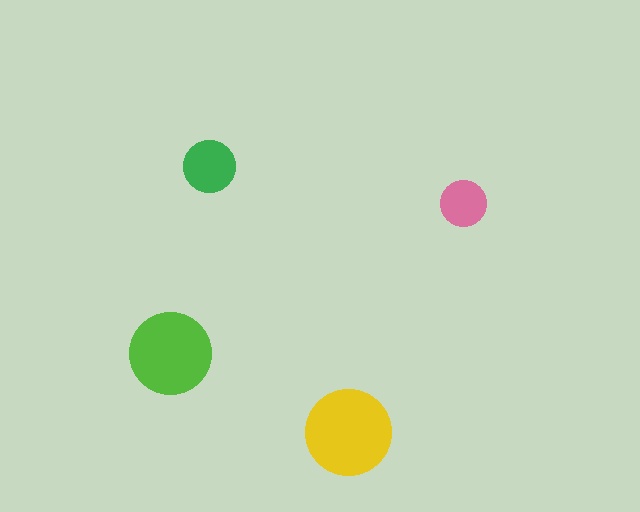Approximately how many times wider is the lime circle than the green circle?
About 1.5 times wider.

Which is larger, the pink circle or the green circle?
The green one.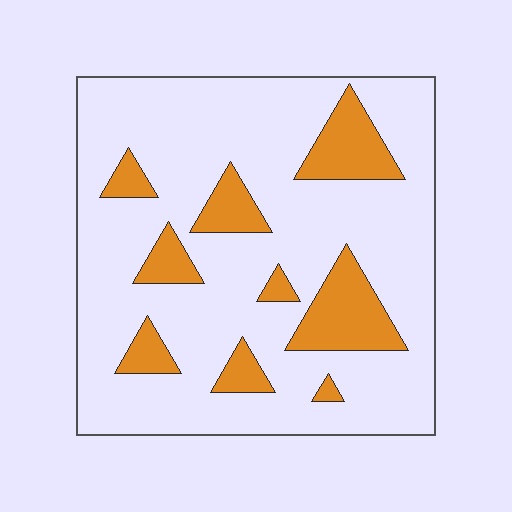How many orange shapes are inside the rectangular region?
9.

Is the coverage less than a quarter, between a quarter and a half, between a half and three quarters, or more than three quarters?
Less than a quarter.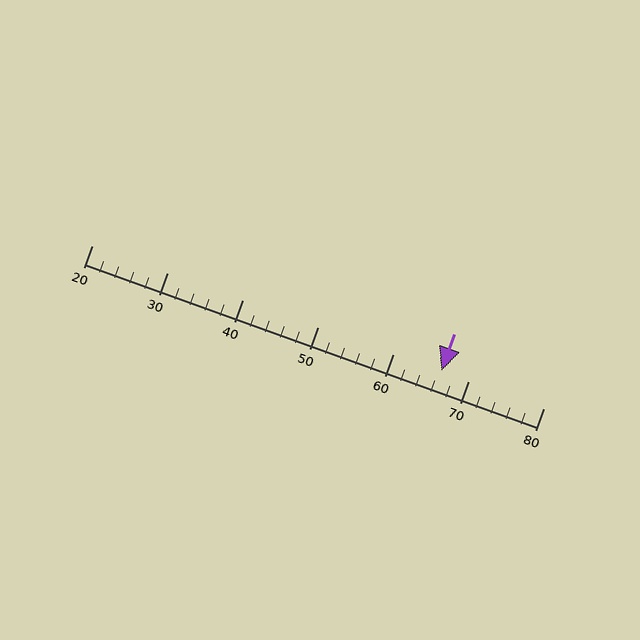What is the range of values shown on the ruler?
The ruler shows values from 20 to 80.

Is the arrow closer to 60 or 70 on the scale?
The arrow is closer to 70.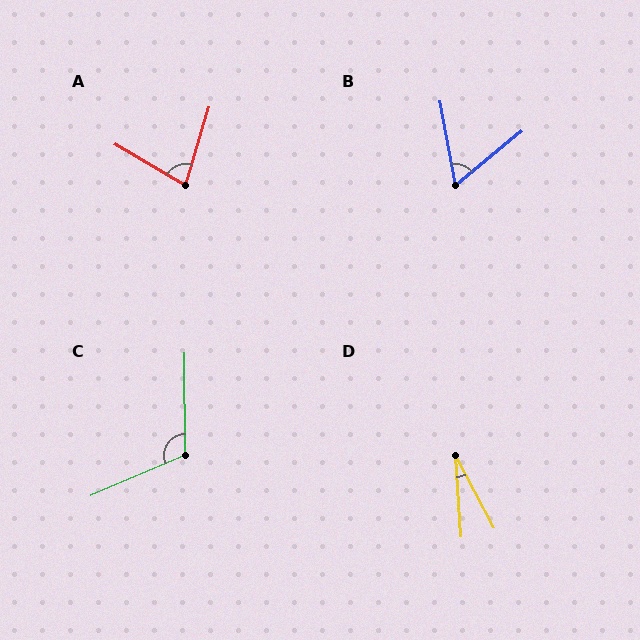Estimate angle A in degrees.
Approximately 76 degrees.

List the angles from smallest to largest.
D (24°), B (61°), A (76°), C (113°).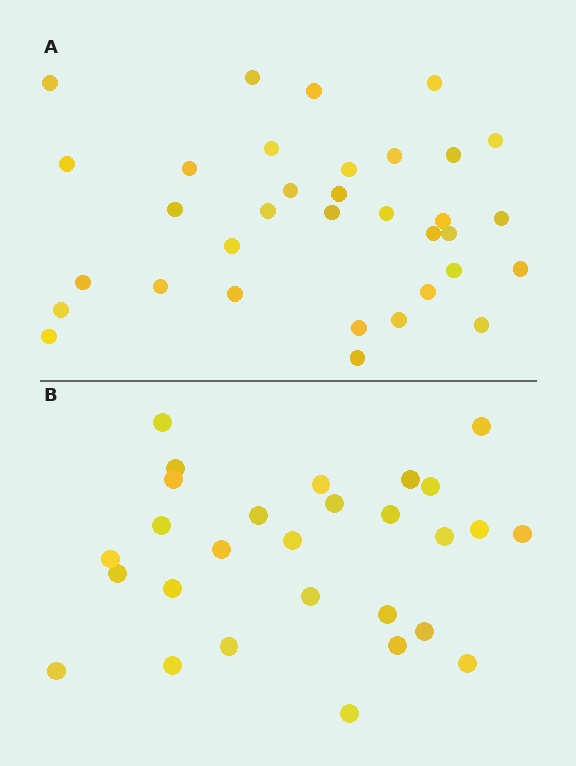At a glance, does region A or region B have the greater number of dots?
Region A (the top region) has more dots.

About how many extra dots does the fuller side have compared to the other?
Region A has about 6 more dots than region B.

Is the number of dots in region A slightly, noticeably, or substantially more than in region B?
Region A has only slightly more — the two regions are fairly close. The ratio is roughly 1.2 to 1.